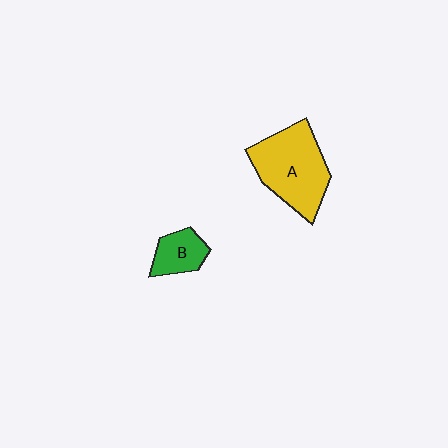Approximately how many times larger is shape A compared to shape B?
Approximately 2.5 times.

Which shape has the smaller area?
Shape B (green).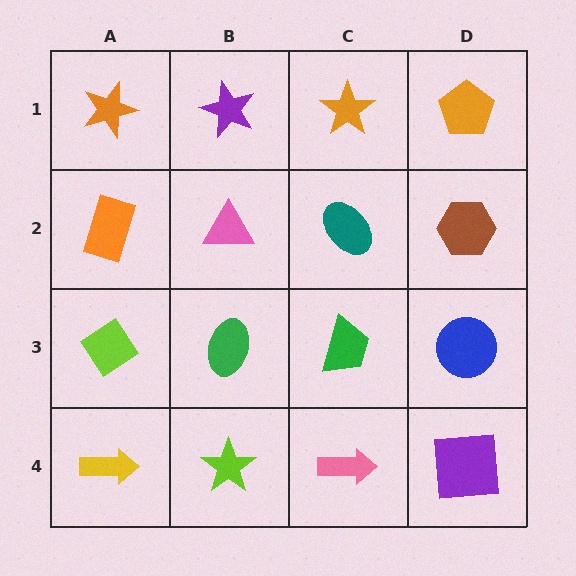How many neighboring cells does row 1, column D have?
2.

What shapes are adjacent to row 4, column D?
A blue circle (row 3, column D), a pink arrow (row 4, column C).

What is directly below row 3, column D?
A purple square.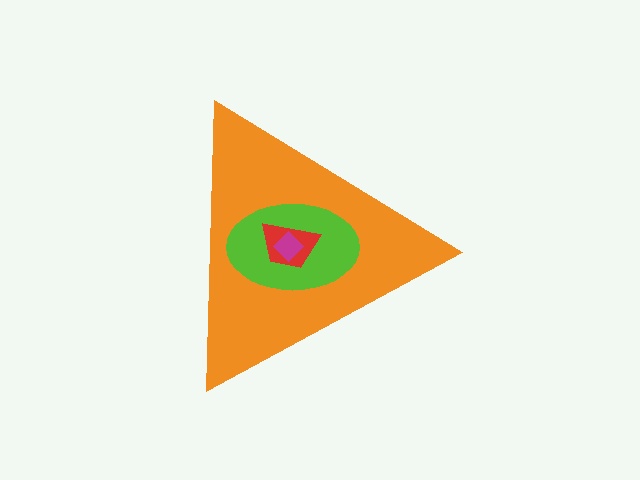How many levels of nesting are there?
4.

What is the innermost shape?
The magenta diamond.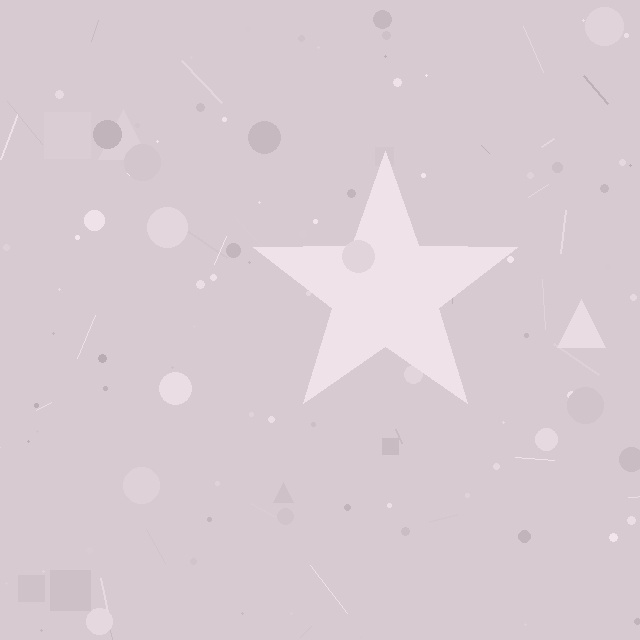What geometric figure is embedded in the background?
A star is embedded in the background.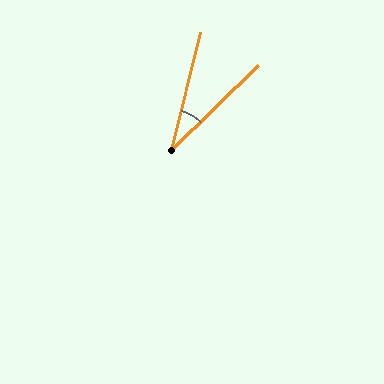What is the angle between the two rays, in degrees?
Approximately 32 degrees.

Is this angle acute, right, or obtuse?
It is acute.